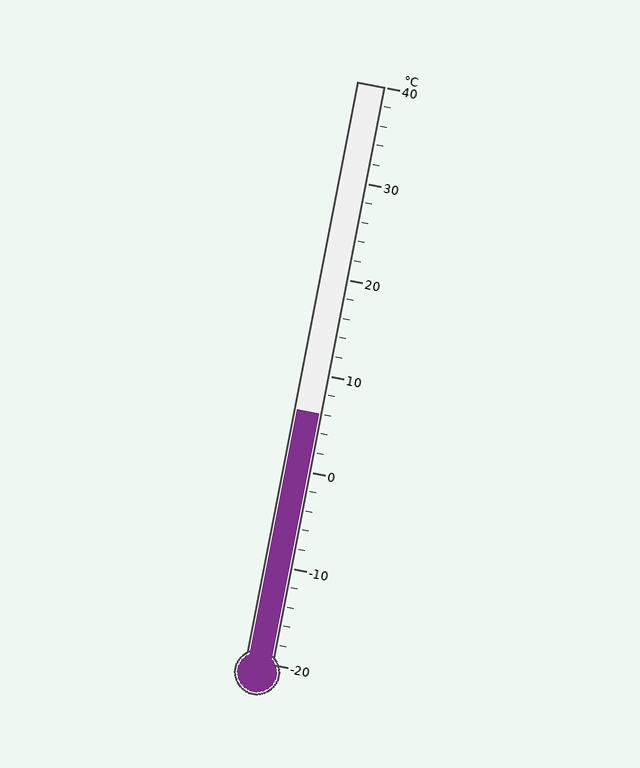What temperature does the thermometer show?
The thermometer shows approximately 6°C.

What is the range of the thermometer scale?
The thermometer scale ranges from -20°C to 40°C.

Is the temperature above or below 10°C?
The temperature is below 10°C.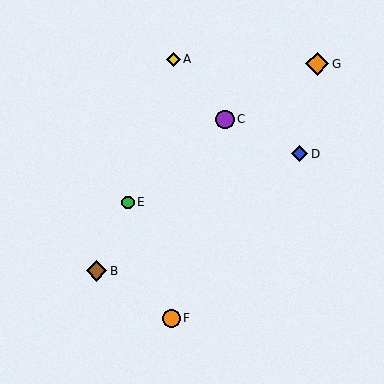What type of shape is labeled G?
Shape G is an orange diamond.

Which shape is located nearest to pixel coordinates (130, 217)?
The green circle (labeled E) at (128, 202) is nearest to that location.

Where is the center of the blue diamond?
The center of the blue diamond is at (300, 154).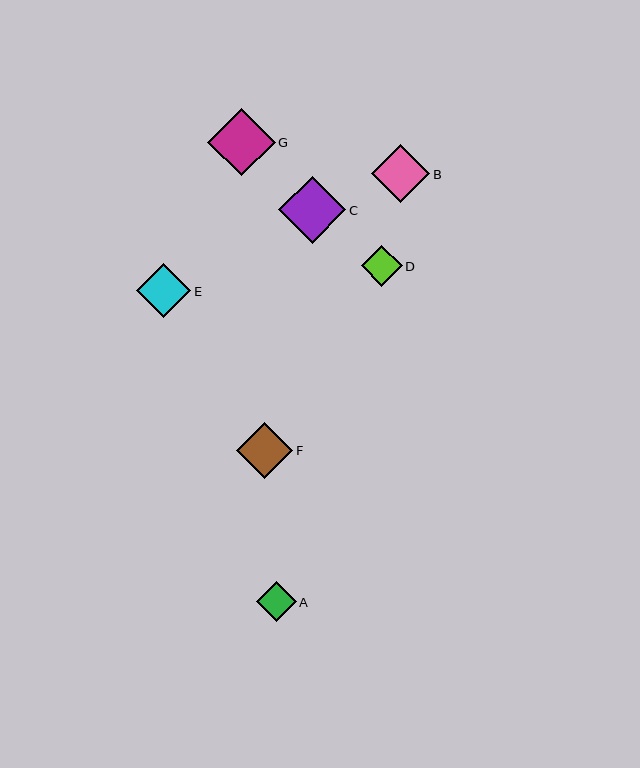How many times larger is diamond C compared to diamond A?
Diamond C is approximately 1.7 times the size of diamond A.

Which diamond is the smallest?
Diamond A is the smallest with a size of approximately 40 pixels.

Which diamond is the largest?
Diamond G is the largest with a size of approximately 67 pixels.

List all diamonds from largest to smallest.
From largest to smallest: G, C, B, F, E, D, A.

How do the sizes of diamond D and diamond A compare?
Diamond D and diamond A are approximately the same size.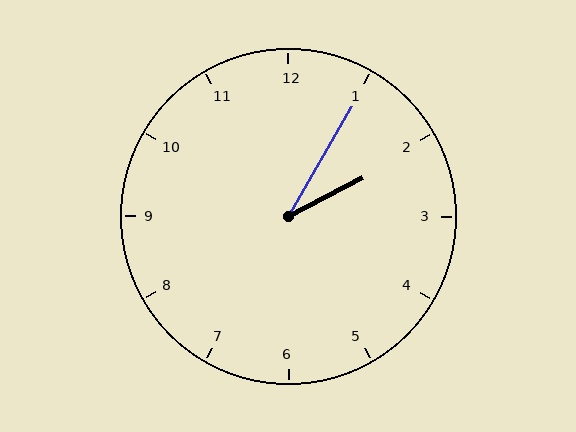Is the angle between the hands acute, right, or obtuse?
It is acute.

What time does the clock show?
2:05.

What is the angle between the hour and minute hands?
Approximately 32 degrees.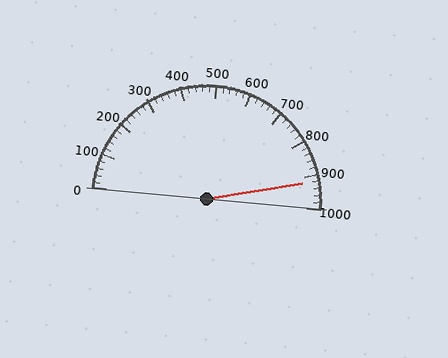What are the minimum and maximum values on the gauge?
The gauge ranges from 0 to 1000.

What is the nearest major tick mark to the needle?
The nearest major tick mark is 900.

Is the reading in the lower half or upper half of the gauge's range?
The reading is in the upper half of the range (0 to 1000).